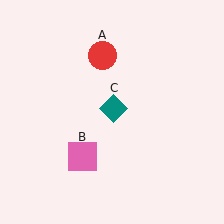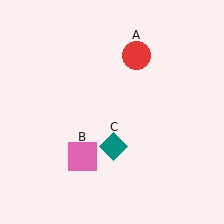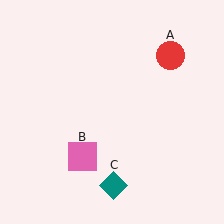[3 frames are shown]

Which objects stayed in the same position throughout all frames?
Pink square (object B) remained stationary.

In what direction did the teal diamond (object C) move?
The teal diamond (object C) moved down.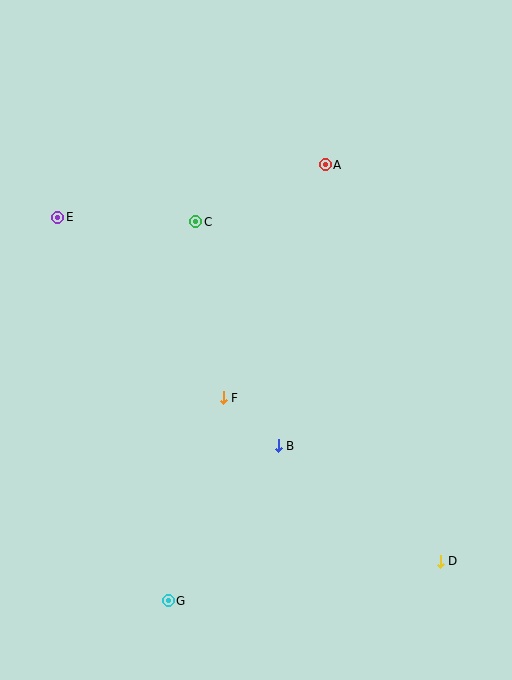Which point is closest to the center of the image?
Point F at (223, 398) is closest to the center.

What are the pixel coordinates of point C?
Point C is at (196, 222).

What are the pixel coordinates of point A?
Point A is at (325, 165).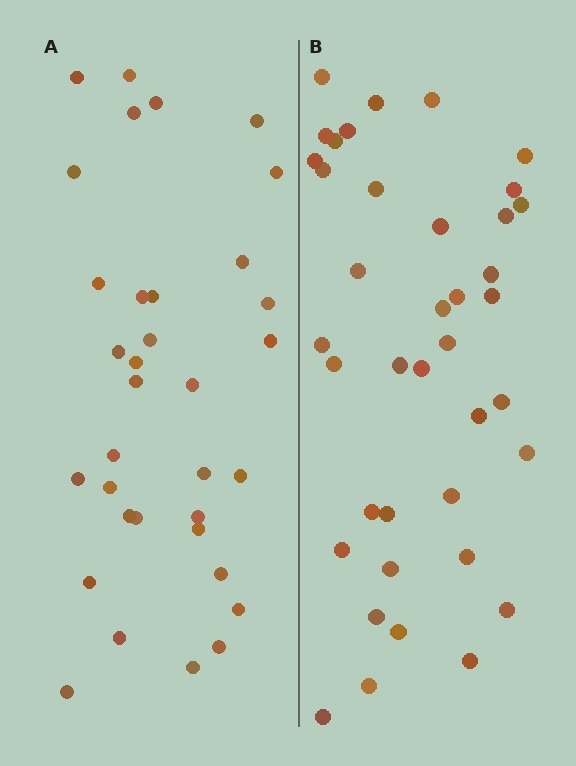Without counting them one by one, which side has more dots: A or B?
Region B (the right region) has more dots.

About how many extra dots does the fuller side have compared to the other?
Region B has about 5 more dots than region A.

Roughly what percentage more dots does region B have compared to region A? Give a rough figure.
About 15% more.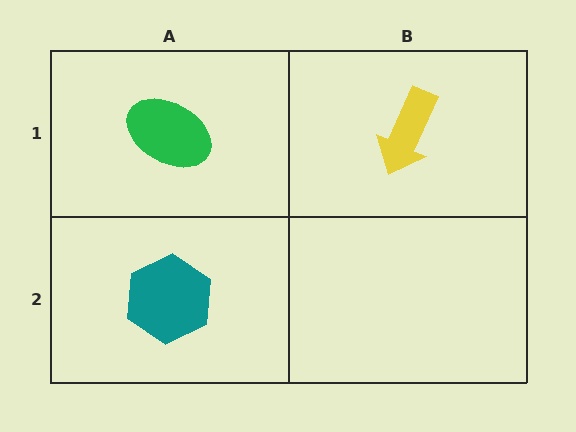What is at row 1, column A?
A green ellipse.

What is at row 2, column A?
A teal hexagon.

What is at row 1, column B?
A yellow arrow.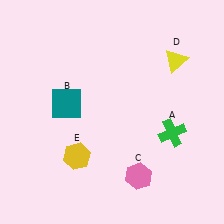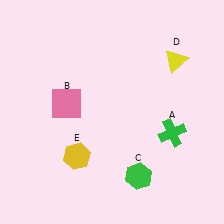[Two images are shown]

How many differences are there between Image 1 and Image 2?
There are 2 differences between the two images.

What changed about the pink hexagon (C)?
In Image 1, C is pink. In Image 2, it changed to green.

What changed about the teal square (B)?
In Image 1, B is teal. In Image 2, it changed to pink.